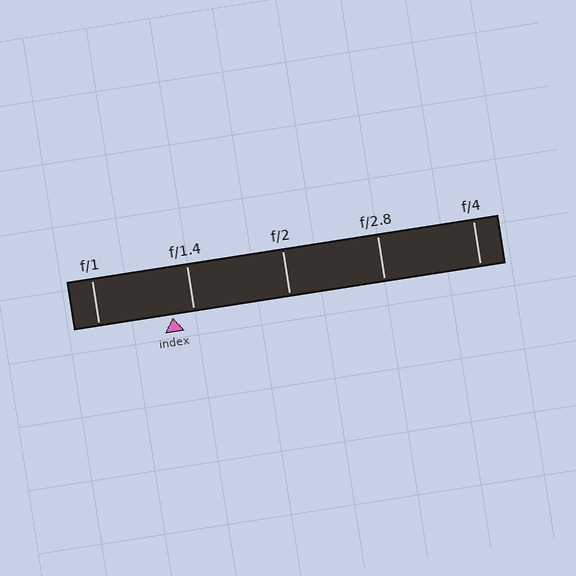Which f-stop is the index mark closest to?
The index mark is closest to f/1.4.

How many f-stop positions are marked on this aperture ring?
There are 5 f-stop positions marked.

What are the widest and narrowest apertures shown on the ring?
The widest aperture shown is f/1 and the narrowest is f/4.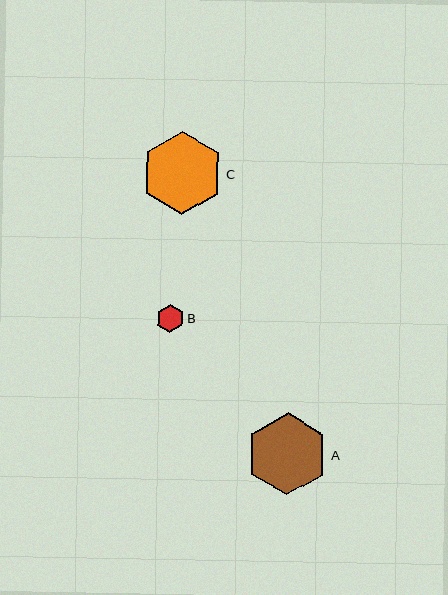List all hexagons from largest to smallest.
From largest to smallest: C, A, B.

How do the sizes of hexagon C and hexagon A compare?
Hexagon C and hexagon A are approximately the same size.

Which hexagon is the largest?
Hexagon C is the largest with a size of approximately 83 pixels.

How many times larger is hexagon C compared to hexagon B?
Hexagon C is approximately 3.0 times the size of hexagon B.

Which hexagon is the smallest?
Hexagon B is the smallest with a size of approximately 28 pixels.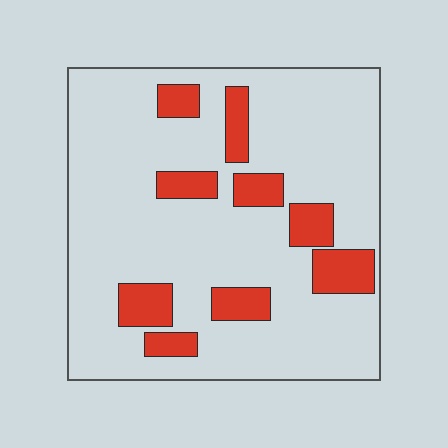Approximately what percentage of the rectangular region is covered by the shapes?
Approximately 20%.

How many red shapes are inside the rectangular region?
9.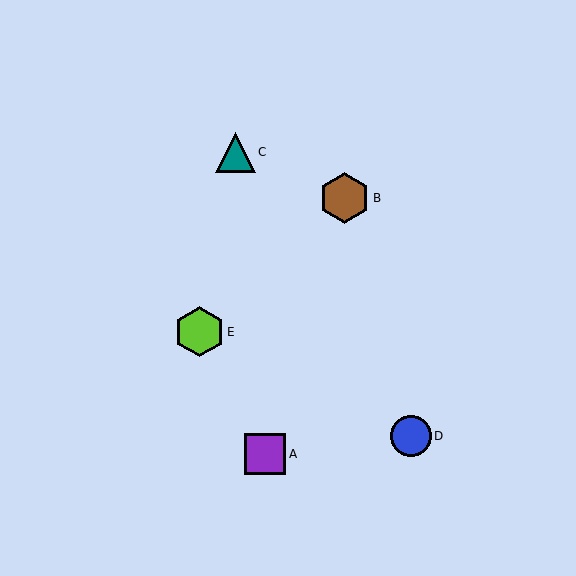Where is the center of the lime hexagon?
The center of the lime hexagon is at (199, 332).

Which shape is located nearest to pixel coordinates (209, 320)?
The lime hexagon (labeled E) at (199, 332) is nearest to that location.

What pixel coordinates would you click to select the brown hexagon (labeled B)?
Click at (344, 198) to select the brown hexagon B.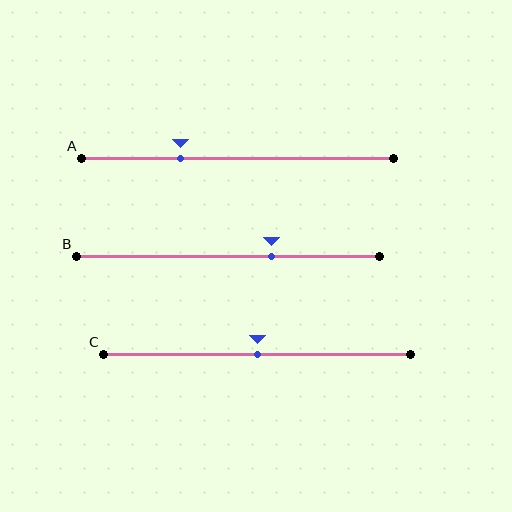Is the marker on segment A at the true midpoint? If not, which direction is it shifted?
No, the marker on segment A is shifted to the left by about 18% of the segment length.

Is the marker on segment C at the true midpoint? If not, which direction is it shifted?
Yes, the marker on segment C is at the true midpoint.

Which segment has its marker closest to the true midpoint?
Segment C has its marker closest to the true midpoint.